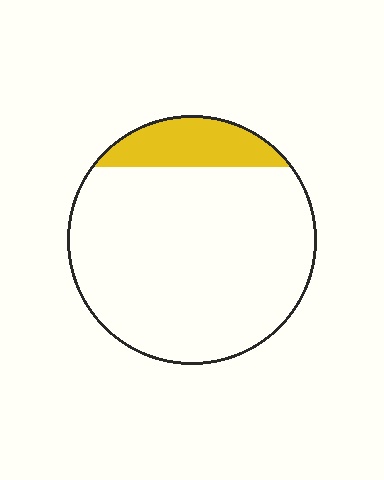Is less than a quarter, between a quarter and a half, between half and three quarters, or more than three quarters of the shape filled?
Less than a quarter.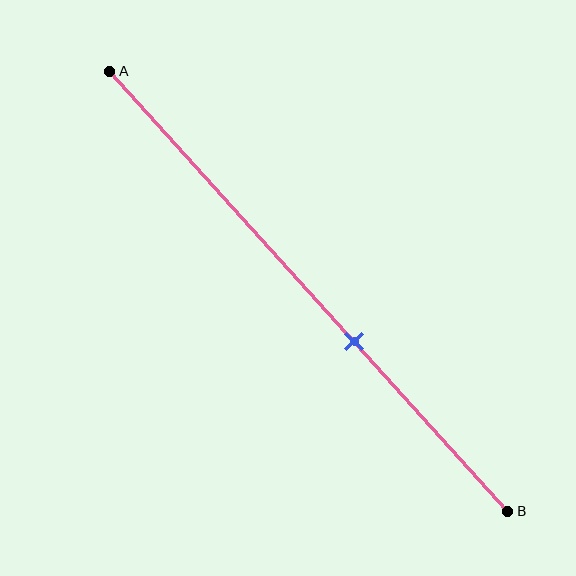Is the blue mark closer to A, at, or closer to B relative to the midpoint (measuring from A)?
The blue mark is closer to point B than the midpoint of segment AB.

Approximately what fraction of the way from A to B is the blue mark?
The blue mark is approximately 60% of the way from A to B.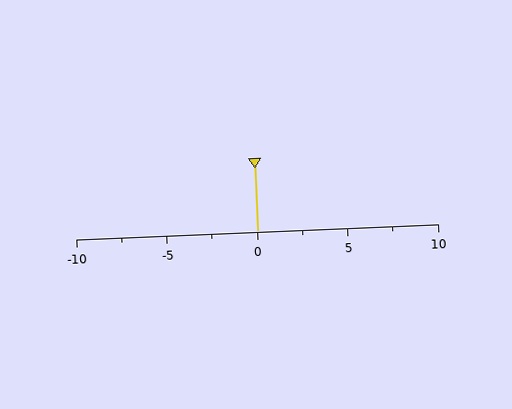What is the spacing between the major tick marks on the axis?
The major ticks are spaced 5 apart.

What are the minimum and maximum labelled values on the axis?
The axis runs from -10 to 10.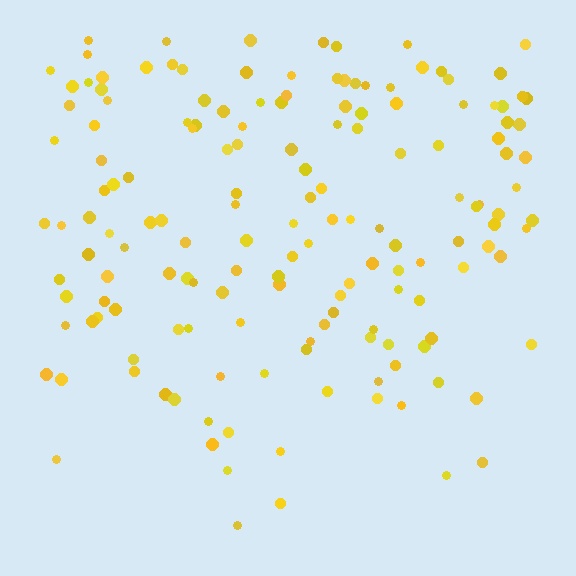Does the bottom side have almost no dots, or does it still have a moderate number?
Still a moderate number, just noticeably fewer than the top.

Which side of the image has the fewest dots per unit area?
The bottom.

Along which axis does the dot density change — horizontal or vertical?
Vertical.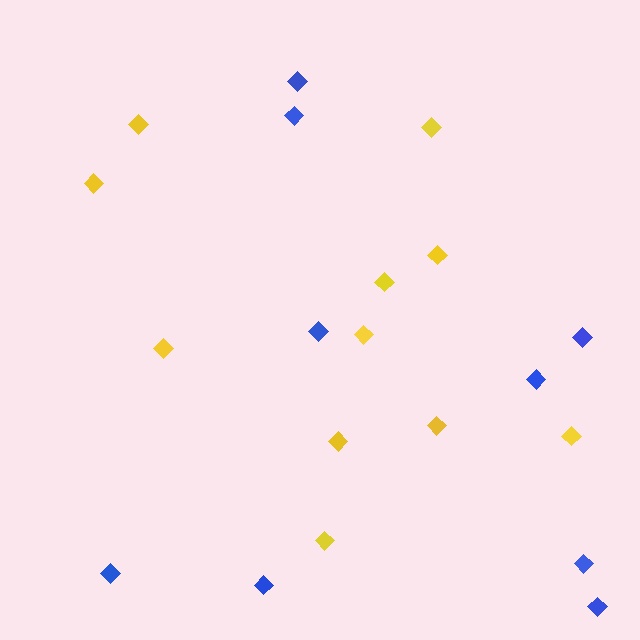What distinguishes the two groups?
There are 2 groups: one group of blue diamonds (9) and one group of yellow diamonds (11).